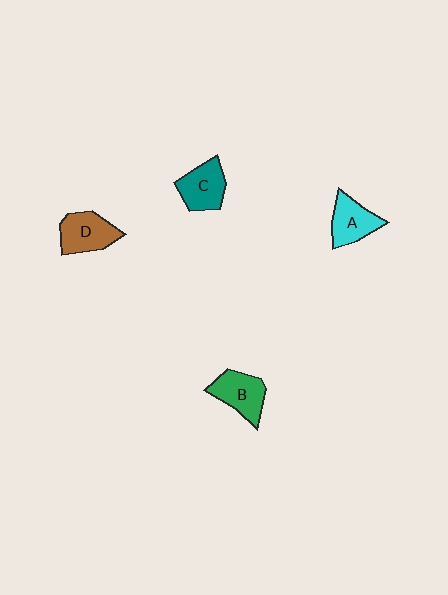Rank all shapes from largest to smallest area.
From largest to smallest: D (brown), B (green), C (teal), A (cyan).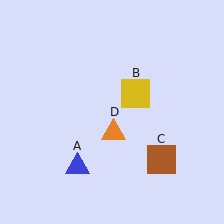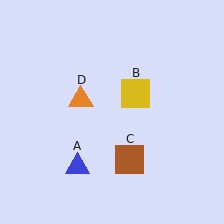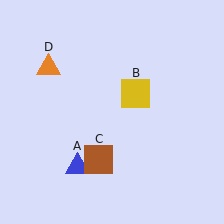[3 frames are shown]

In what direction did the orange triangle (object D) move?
The orange triangle (object D) moved up and to the left.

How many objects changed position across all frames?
2 objects changed position: brown square (object C), orange triangle (object D).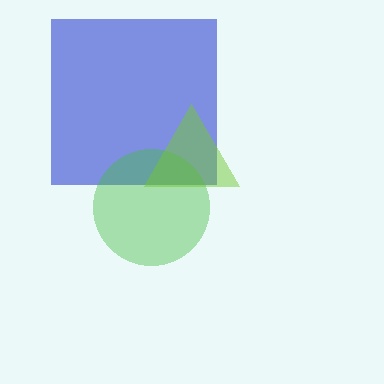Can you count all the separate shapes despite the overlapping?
Yes, there are 3 separate shapes.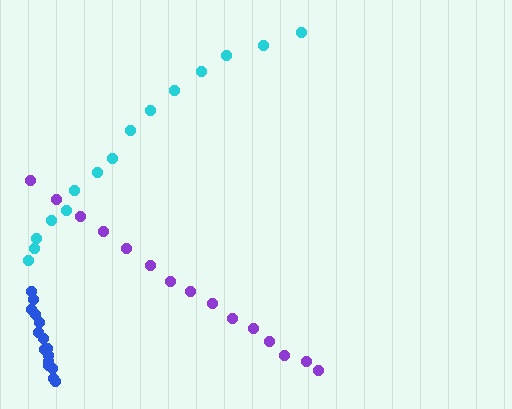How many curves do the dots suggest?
There are 3 distinct paths.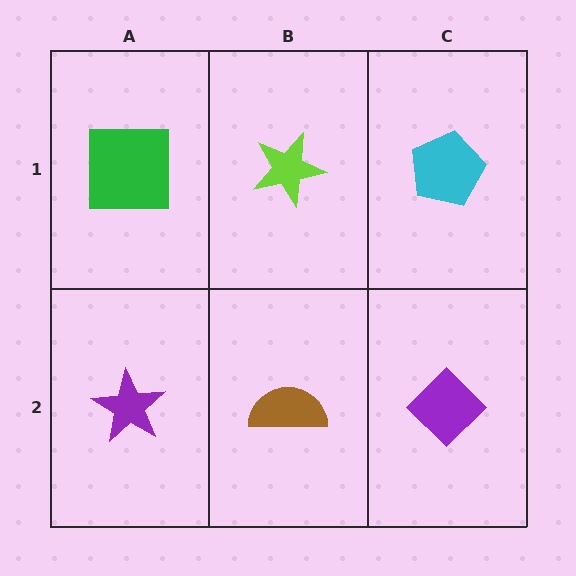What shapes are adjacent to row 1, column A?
A purple star (row 2, column A), a lime star (row 1, column B).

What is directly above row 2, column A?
A green square.